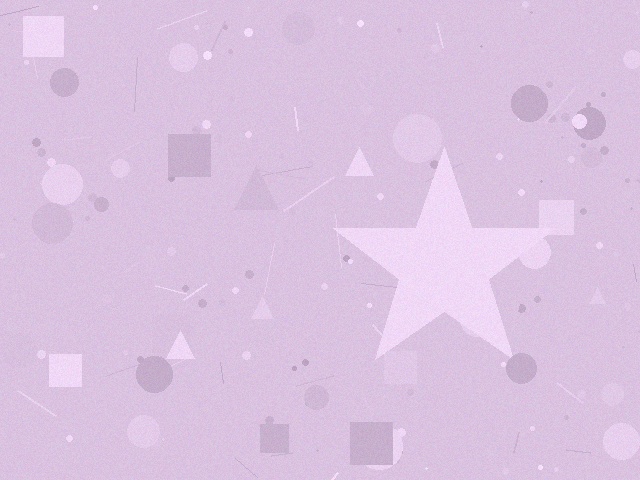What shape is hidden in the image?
A star is hidden in the image.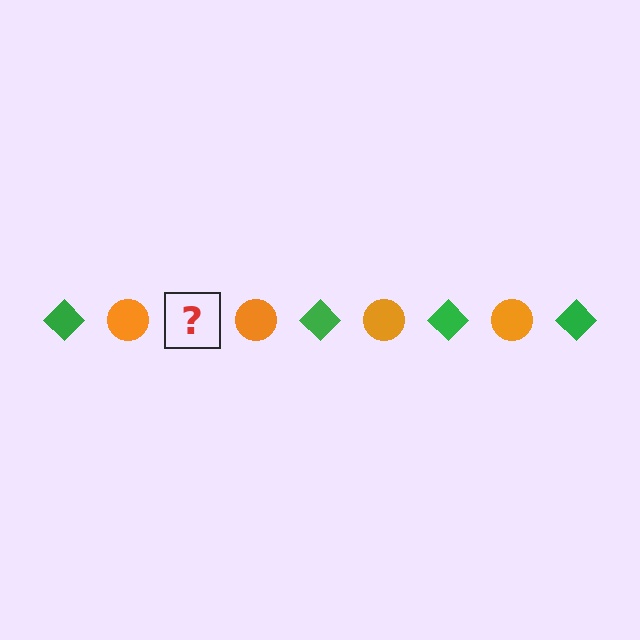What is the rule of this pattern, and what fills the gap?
The rule is that the pattern alternates between green diamond and orange circle. The gap should be filled with a green diamond.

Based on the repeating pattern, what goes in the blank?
The blank should be a green diamond.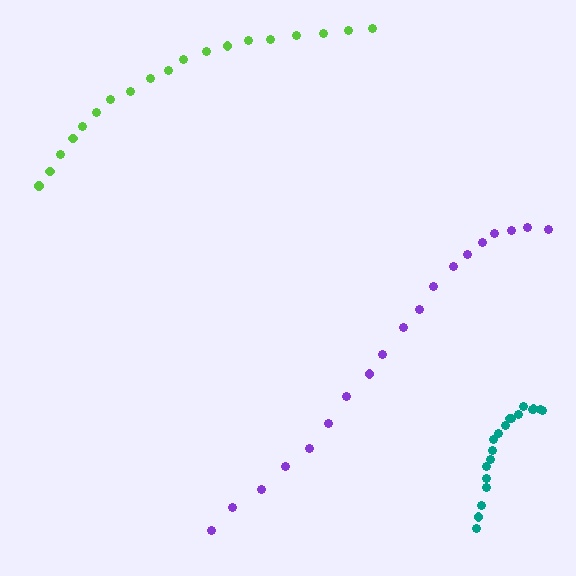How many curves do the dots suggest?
There are 3 distinct paths.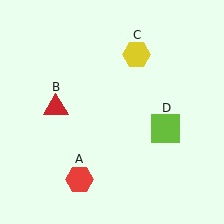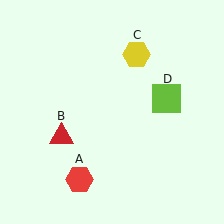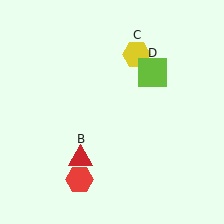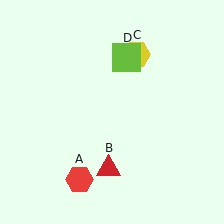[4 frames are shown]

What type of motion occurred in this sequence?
The red triangle (object B), lime square (object D) rotated counterclockwise around the center of the scene.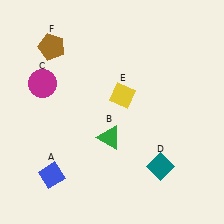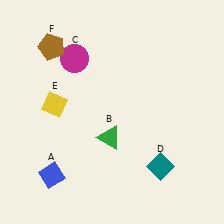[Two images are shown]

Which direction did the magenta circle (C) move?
The magenta circle (C) moved right.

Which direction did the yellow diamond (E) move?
The yellow diamond (E) moved left.